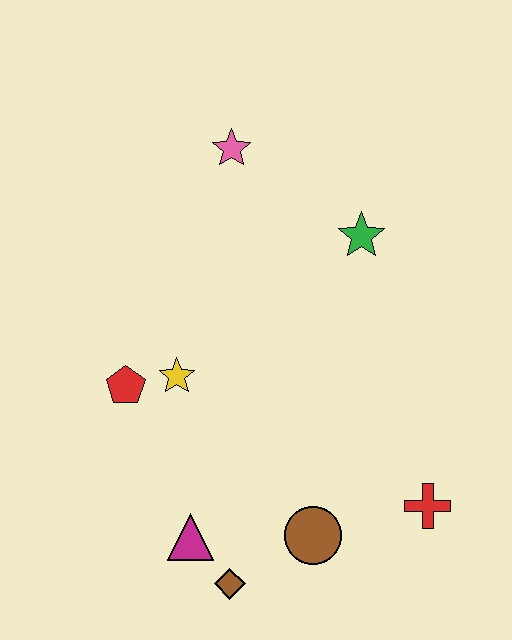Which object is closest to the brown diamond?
The magenta triangle is closest to the brown diamond.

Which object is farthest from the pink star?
The brown diamond is farthest from the pink star.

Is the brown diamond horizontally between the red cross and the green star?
No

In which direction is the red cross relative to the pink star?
The red cross is below the pink star.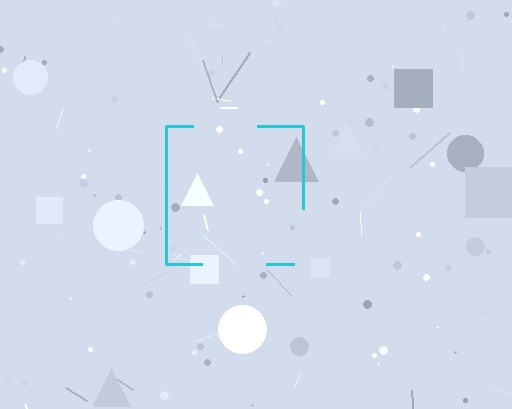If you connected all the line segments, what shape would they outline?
They would outline a square.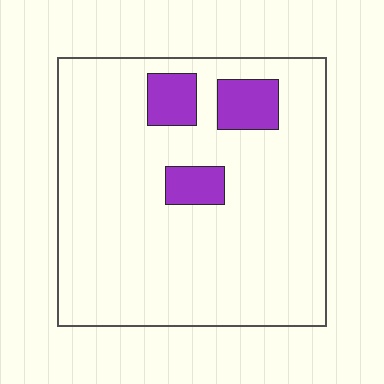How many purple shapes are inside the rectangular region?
3.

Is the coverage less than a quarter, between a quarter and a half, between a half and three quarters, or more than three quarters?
Less than a quarter.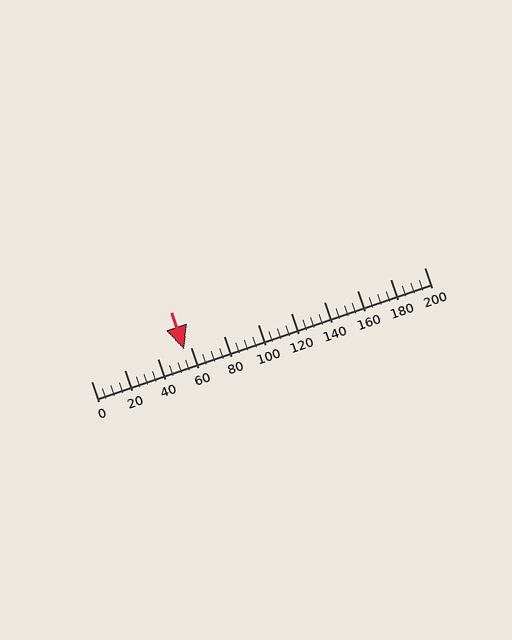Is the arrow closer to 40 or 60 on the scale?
The arrow is closer to 60.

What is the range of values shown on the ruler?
The ruler shows values from 0 to 200.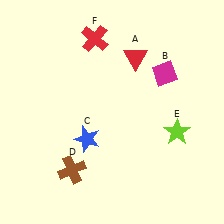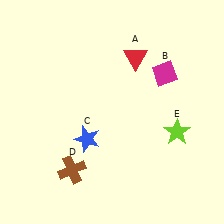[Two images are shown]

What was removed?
The red cross (F) was removed in Image 2.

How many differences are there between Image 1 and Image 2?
There is 1 difference between the two images.